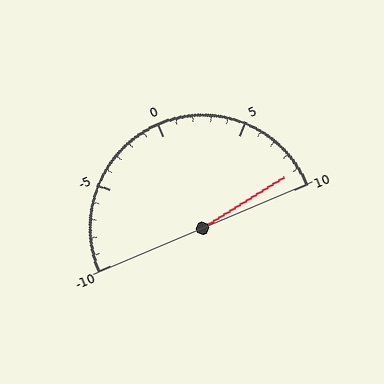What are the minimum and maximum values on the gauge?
The gauge ranges from -10 to 10.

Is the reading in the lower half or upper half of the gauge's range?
The reading is in the upper half of the range (-10 to 10).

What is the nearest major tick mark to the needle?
The nearest major tick mark is 10.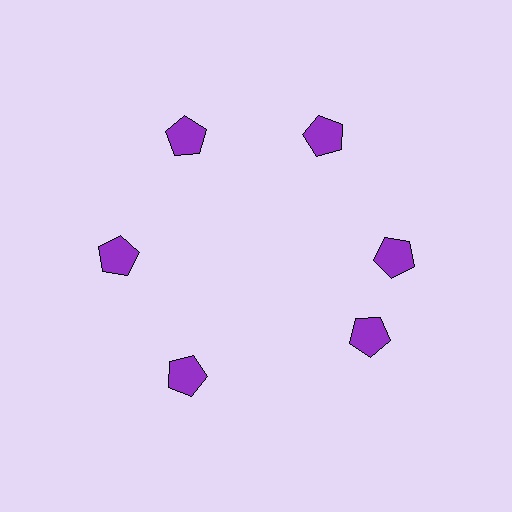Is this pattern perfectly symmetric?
No. The 6 purple pentagons are arranged in a ring, but one element near the 5 o'clock position is rotated out of alignment along the ring, breaking the 6-fold rotational symmetry.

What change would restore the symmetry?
The symmetry would be restored by rotating it back into even spacing with its neighbors so that all 6 pentagons sit at equal angles and equal distance from the center.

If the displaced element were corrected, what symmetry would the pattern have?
It would have 6-fold rotational symmetry — the pattern would map onto itself every 60 degrees.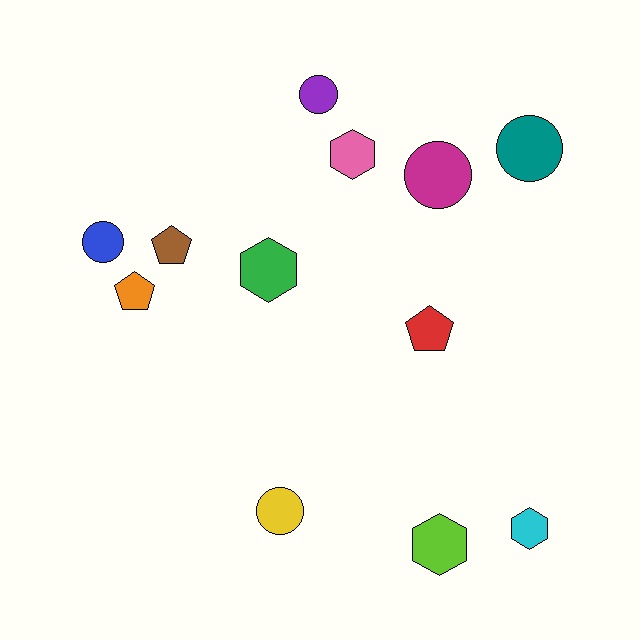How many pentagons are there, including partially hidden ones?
There are 3 pentagons.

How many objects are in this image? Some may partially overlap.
There are 12 objects.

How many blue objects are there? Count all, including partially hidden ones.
There is 1 blue object.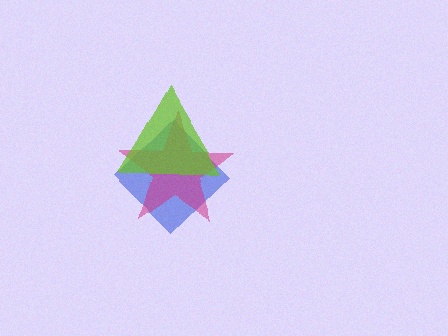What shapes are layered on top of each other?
The layered shapes are: a blue diamond, a magenta star, a lime triangle.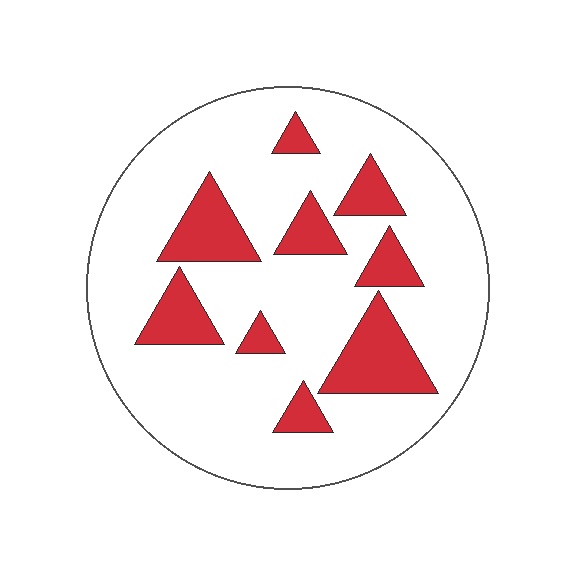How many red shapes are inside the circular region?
9.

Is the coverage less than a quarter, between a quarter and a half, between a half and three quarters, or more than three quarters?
Less than a quarter.